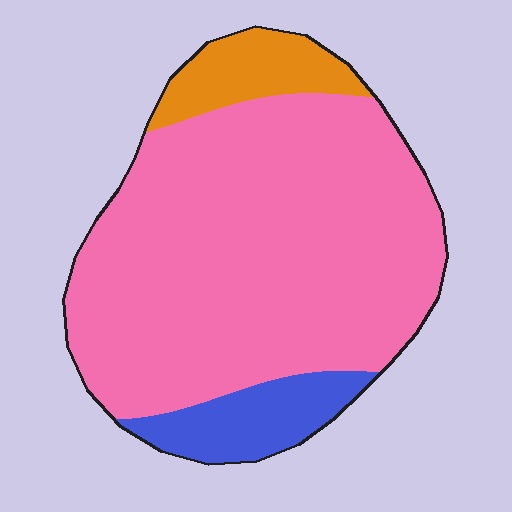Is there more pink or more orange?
Pink.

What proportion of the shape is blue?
Blue takes up about one tenth (1/10) of the shape.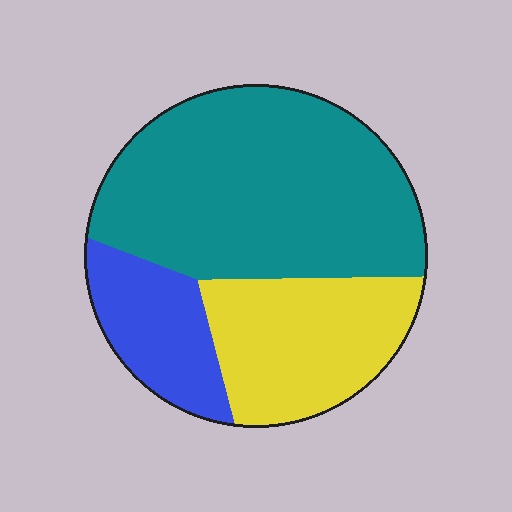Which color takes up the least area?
Blue, at roughly 15%.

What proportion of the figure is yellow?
Yellow covers around 25% of the figure.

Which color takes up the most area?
Teal, at roughly 55%.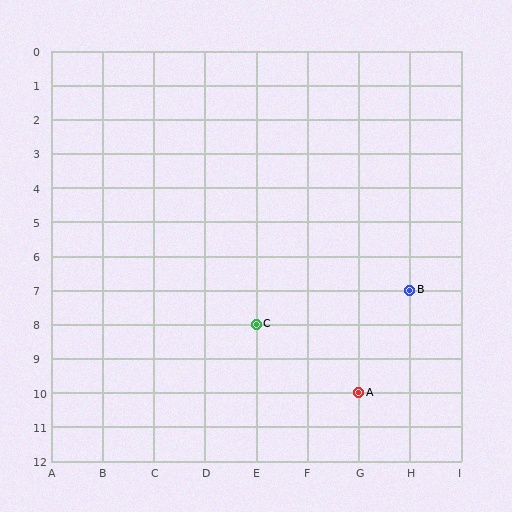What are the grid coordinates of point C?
Point C is at grid coordinates (E, 8).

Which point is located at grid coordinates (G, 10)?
Point A is at (G, 10).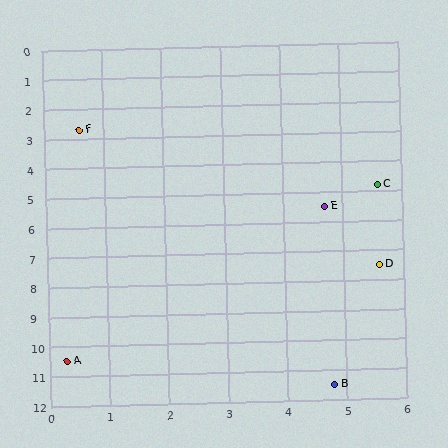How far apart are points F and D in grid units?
Points F and D are about 6.9 grid units apart.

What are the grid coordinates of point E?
Point E is at approximately (4.7, 5.5).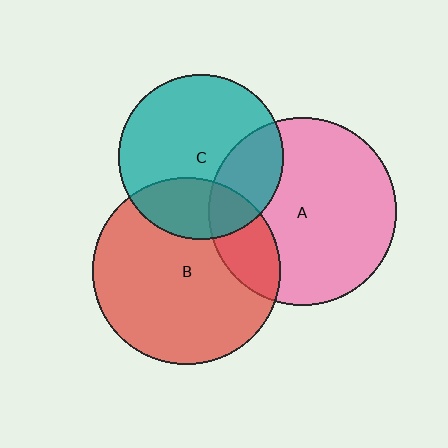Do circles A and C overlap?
Yes.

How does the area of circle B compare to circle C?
Approximately 1.3 times.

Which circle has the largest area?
Circle B (red).